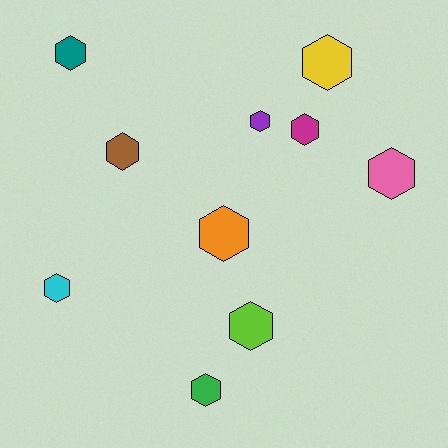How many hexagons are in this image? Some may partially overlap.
There are 10 hexagons.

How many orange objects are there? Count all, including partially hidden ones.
There is 1 orange object.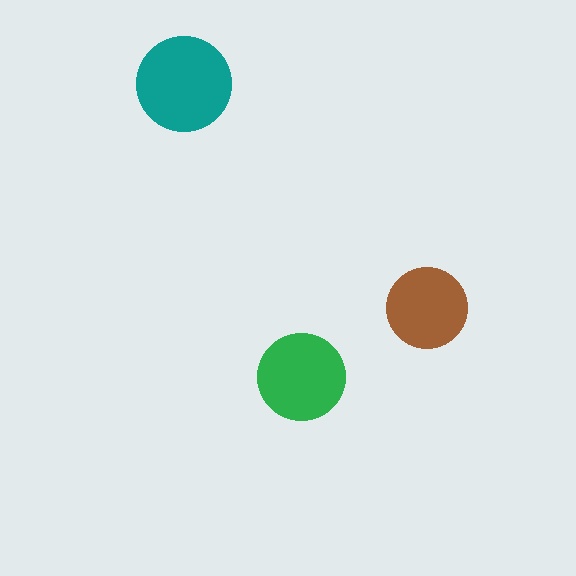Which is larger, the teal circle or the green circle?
The teal one.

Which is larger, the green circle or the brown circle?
The green one.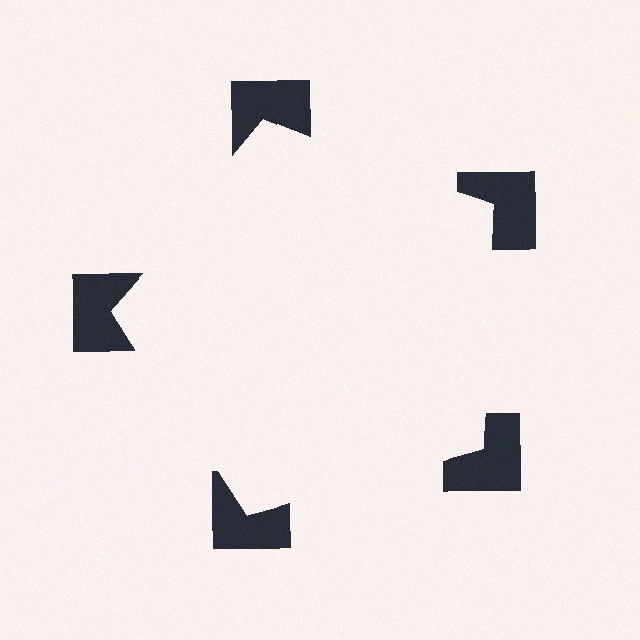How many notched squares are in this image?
There are 5 — one at each vertex of the illusory pentagon.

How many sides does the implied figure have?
5 sides.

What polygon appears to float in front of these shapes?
An illusory pentagon — its edges are inferred from the aligned wedge cuts in the notched squares, not physically drawn.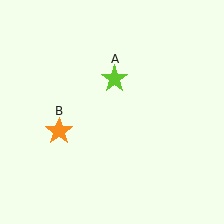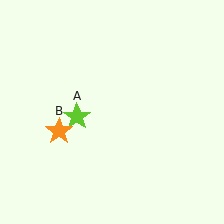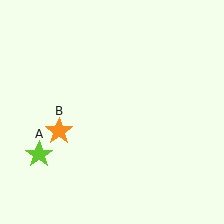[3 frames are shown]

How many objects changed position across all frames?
1 object changed position: lime star (object A).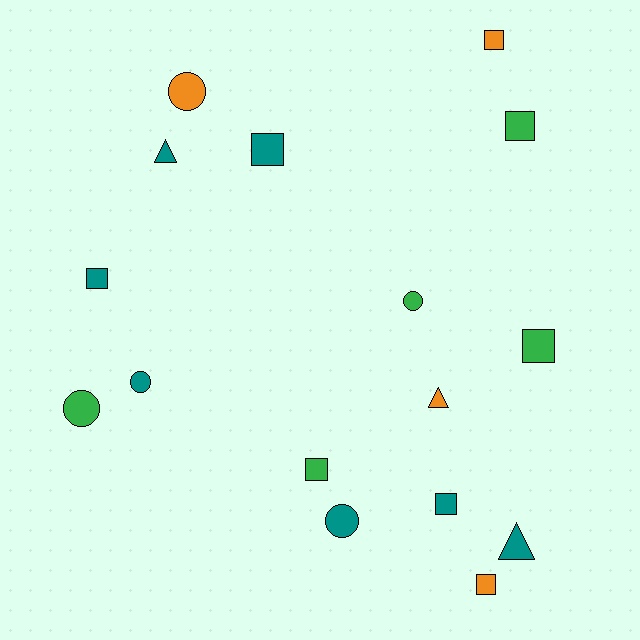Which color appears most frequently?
Teal, with 7 objects.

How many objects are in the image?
There are 16 objects.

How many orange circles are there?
There is 1 orange circle.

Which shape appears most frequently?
Square, with 8 objects.